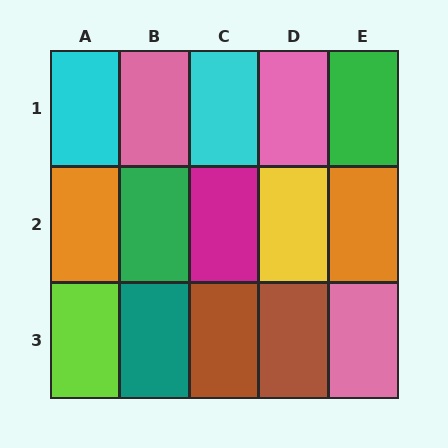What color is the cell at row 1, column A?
Cyan.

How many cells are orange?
2 cells are orange.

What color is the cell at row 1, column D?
Pink.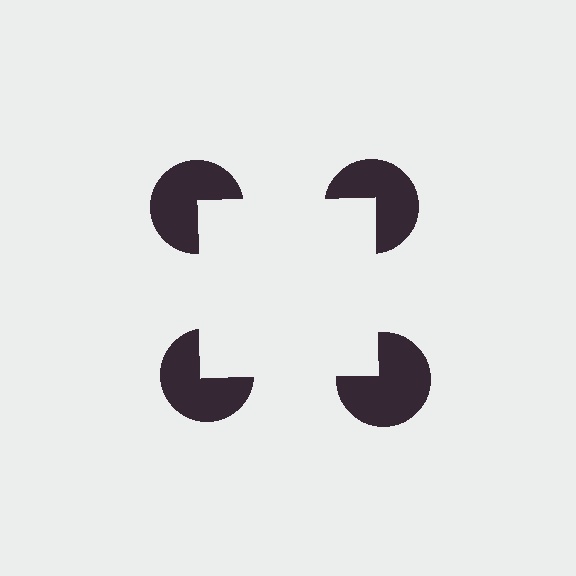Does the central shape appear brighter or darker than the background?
It typically appears slightly brighter than the background, even though no actual brightness change is drawn.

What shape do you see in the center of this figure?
An illusory square — its edges are inferred from the aligned wedge cuts in the pac-man discs, not physically drawn.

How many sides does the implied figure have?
4 sides.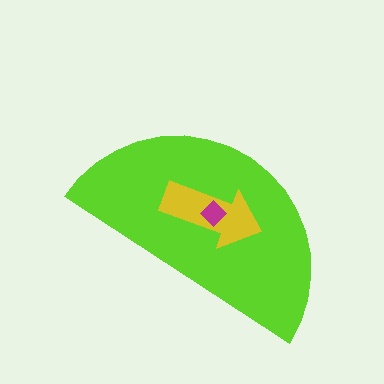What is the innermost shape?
The magenta diamond.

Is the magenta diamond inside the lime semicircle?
Yes.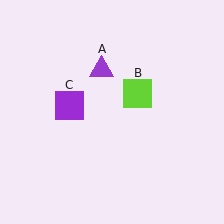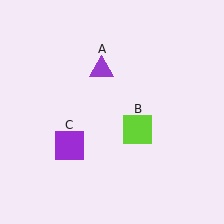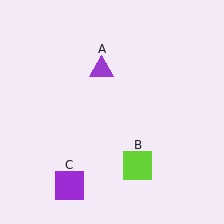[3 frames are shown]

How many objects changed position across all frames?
2 objects changed position: lime square (object B), purple square (object C).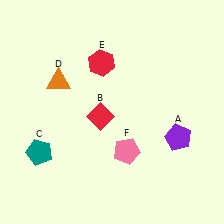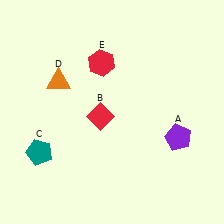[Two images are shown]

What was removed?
The pink pentagon (F) was removed in Image 2.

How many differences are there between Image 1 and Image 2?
There is 1 difference between the two images.